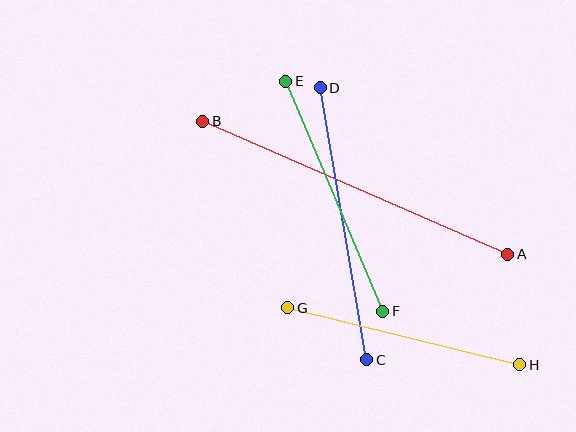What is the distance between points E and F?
The distance is approximately 249 pixels.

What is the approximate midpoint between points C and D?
The midpoint is at approximately (343, 224) pixels.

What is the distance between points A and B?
The distance is approximately 333 pixels.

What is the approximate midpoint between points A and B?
The midpoint is at approximately (355, 188) pixels.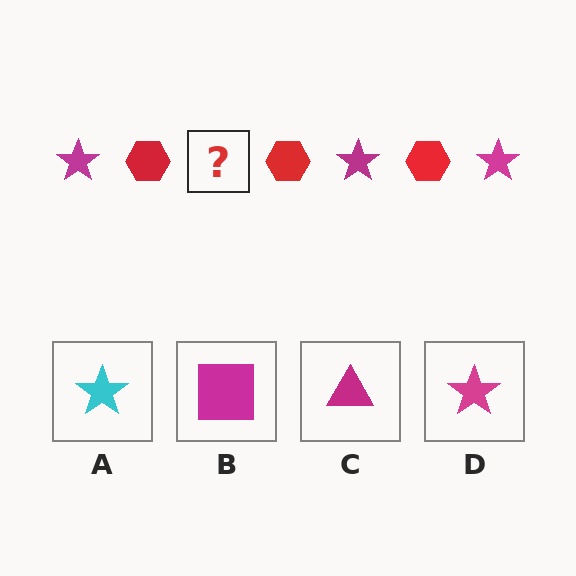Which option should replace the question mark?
Option D.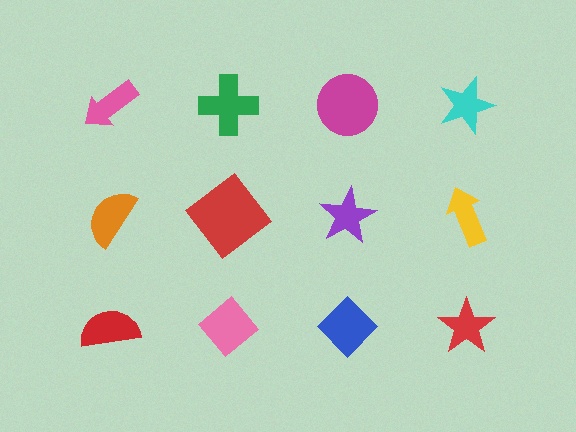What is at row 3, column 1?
A red semicircle.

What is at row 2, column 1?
An orange semicircle.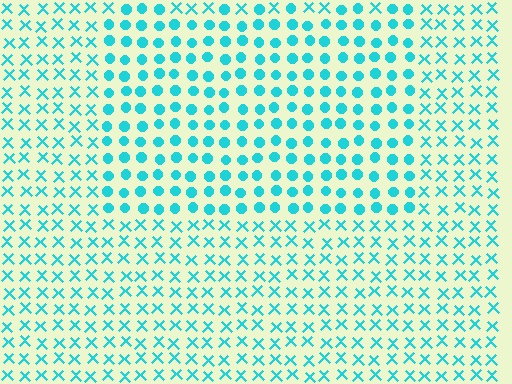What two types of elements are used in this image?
The image uses circles inside the rectangle region and X marks outside it.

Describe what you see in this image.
The image is filled with small cyan elements arranged in a uniform grid. A rectangle-shaped region contains circles, while the surrounding area contains X marks. The boundary is defined purely by the change in element shape.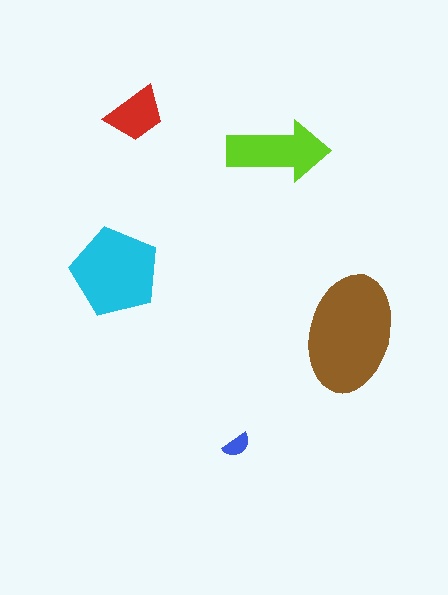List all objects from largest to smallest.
The brown ellipse, the cyan pentagon, the lime arrow, the red trapezoid, the blue semicircle.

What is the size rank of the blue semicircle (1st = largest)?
5th.